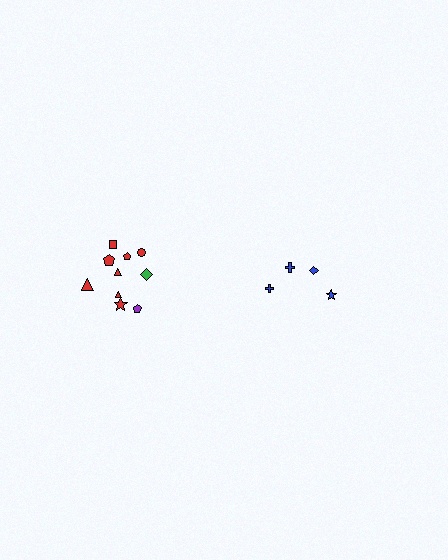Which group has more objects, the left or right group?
The left group.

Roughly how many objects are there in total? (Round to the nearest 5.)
Roughly 15 objects in total.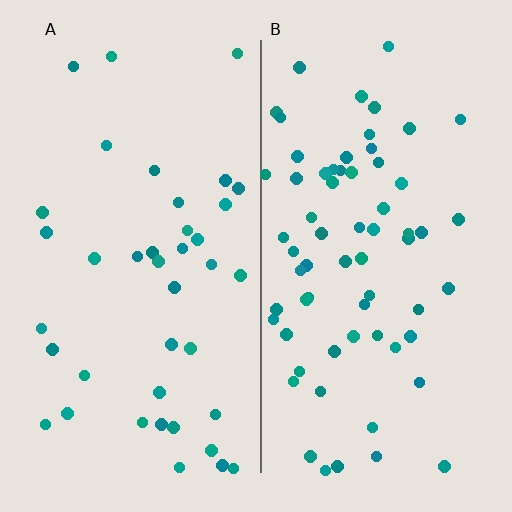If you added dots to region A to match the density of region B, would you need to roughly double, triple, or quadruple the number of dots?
Approximately double.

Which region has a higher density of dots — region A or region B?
B (the right).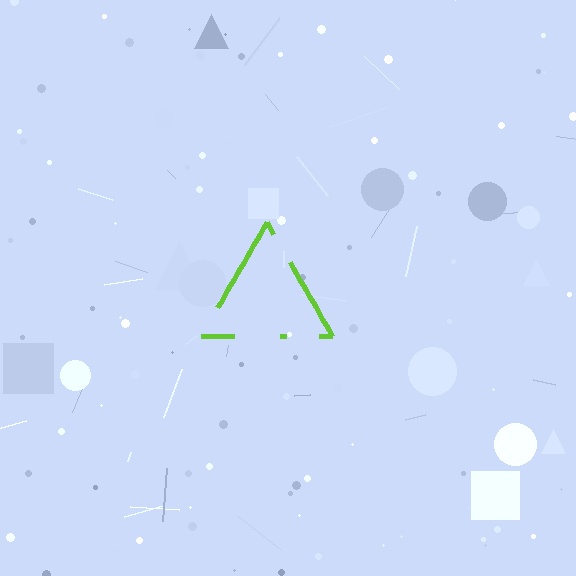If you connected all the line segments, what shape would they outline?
They would outline a triangle.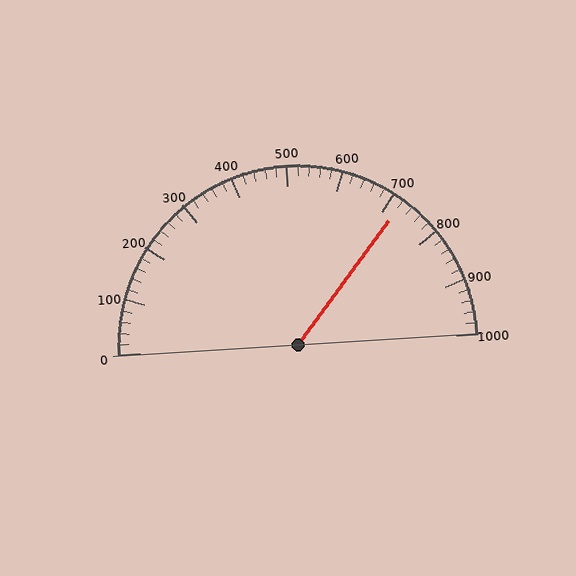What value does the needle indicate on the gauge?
The needle indicates approximately 720.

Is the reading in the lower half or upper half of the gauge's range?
The reading is in the upper half of the range (0 to 1000).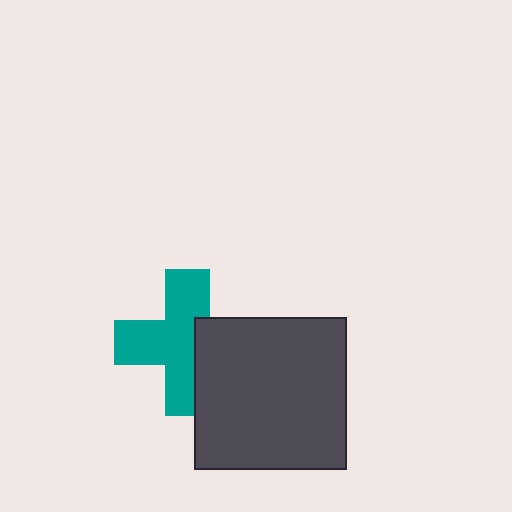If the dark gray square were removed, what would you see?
You would see the complete teal cross.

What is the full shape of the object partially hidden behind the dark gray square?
The partially hidden object is a teal cross.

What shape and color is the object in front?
The object in front is a dark gray square.